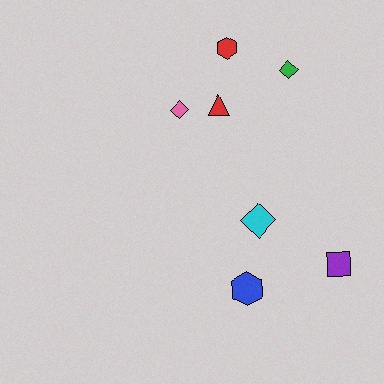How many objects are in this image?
There are 7 objects.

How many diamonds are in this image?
There are 3 diamonds.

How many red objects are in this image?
There are 2 red objects.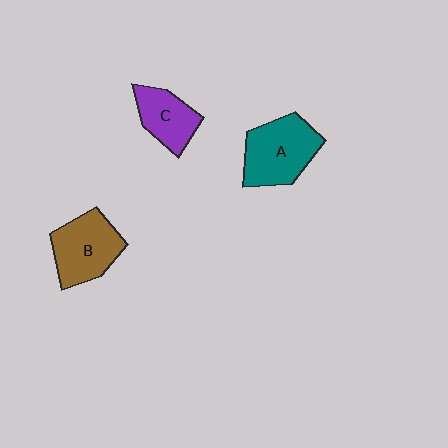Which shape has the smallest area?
Shape C (purple).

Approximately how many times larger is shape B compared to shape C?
Approximately 1.4 times.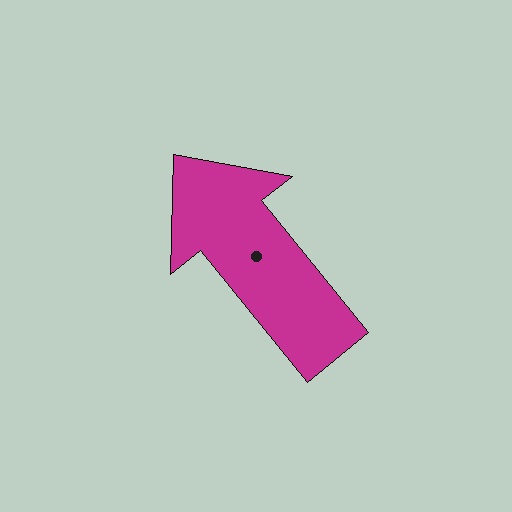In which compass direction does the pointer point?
Northwest.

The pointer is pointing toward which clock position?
Roughly 11 o'clock.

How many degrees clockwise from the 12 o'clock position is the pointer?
Approximately 321 degrees.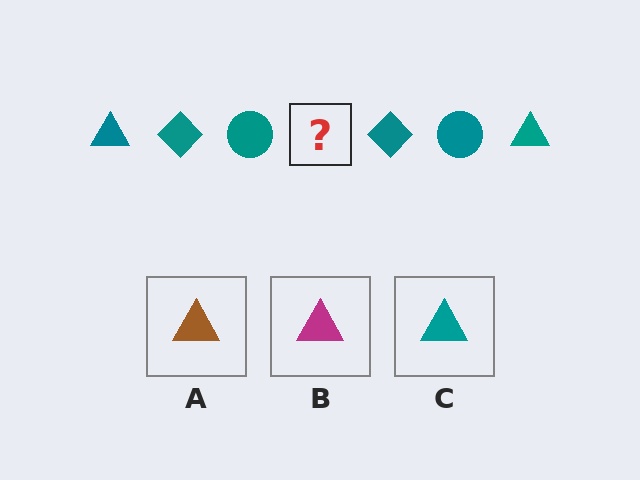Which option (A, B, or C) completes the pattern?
C.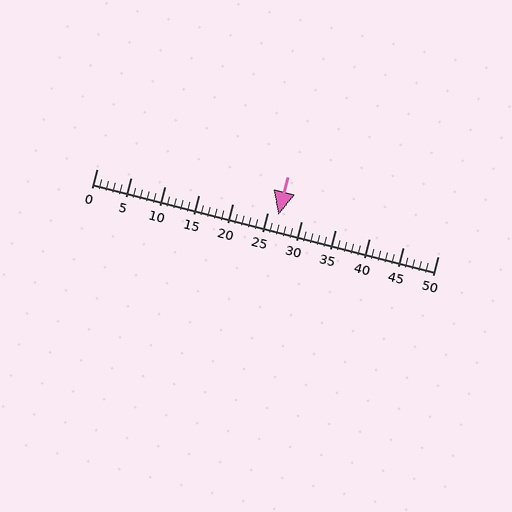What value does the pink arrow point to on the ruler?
The pink arrow points to approximately 27.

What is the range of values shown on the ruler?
The ruler shows values from 0 to 50.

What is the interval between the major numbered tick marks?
The major tick marks are spaced 5 units apart.